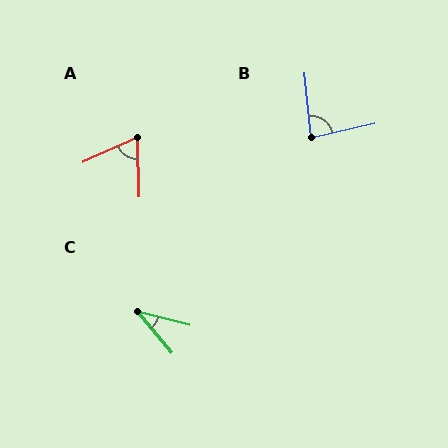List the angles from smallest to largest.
C (36°), A (67°), B (83°).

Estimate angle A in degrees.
Approximately 67 degrees.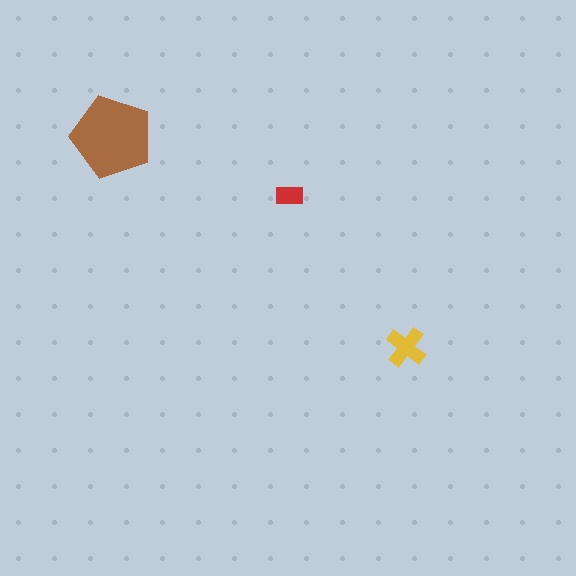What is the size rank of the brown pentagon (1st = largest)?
1st.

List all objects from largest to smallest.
The brown pentagon, the yellow cross, the red rectangle.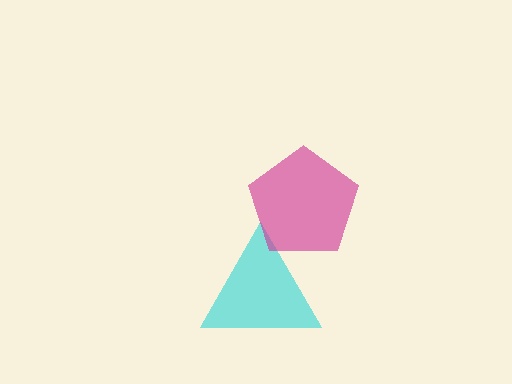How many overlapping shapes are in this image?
There are 2 overlapping shapes in the image.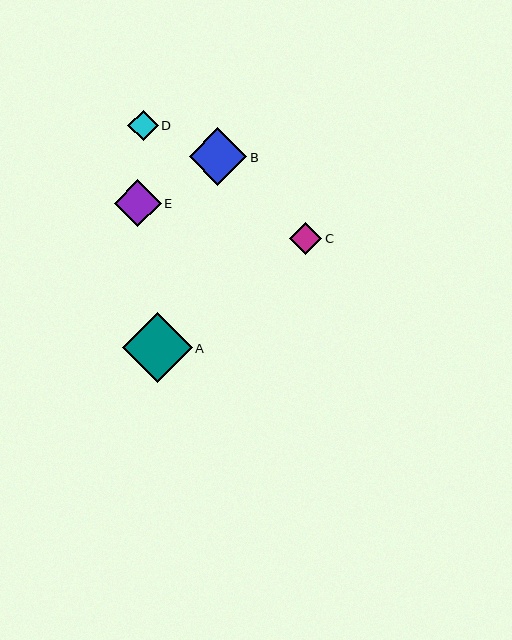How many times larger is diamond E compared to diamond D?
Diamond E is approximately 1.5 times the size of diamond D.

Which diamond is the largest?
Diamond A is the largest with a size of approximately 70 pixels.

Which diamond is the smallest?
Diamond D is the smallest with a size of approximately 31 pixels.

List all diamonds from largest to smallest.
From largest to smallest: A, B, E, C, D.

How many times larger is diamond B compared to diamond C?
Diamond B is approximately 1.8 times the size of diamond C.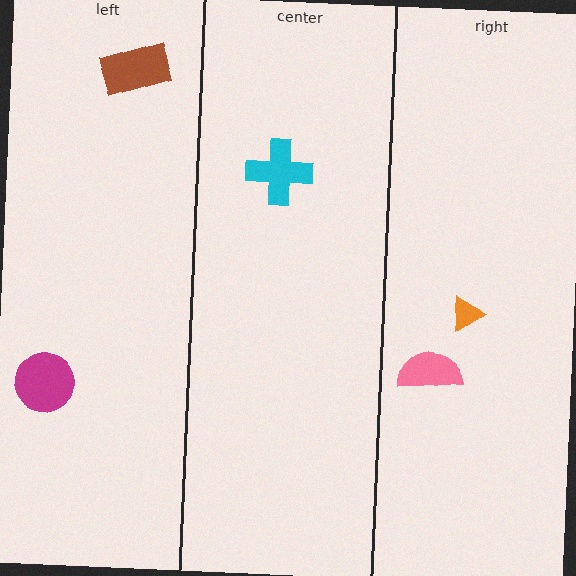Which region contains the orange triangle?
The right region.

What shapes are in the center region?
The cyan cross.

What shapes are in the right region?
The pink semicircle, the orange triangle.